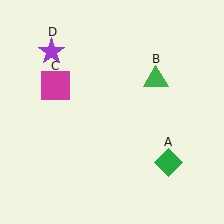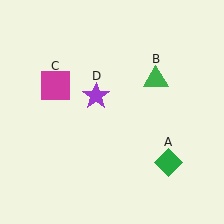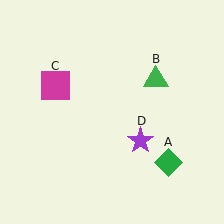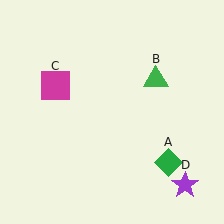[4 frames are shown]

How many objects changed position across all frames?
1 object changed position: purple star (object D).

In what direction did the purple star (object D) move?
The purple star (object D) moved down and to the right.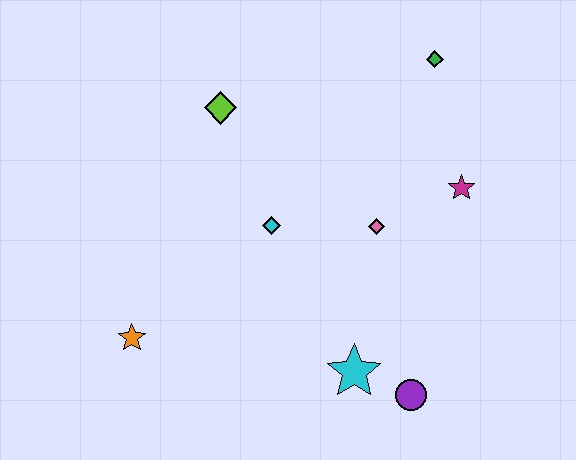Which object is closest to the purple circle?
The cyan star is closest to the purple circle.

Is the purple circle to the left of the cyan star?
No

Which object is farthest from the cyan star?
The green diamond is farthest from the cyan star.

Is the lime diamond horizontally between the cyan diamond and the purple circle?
No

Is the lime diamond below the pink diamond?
No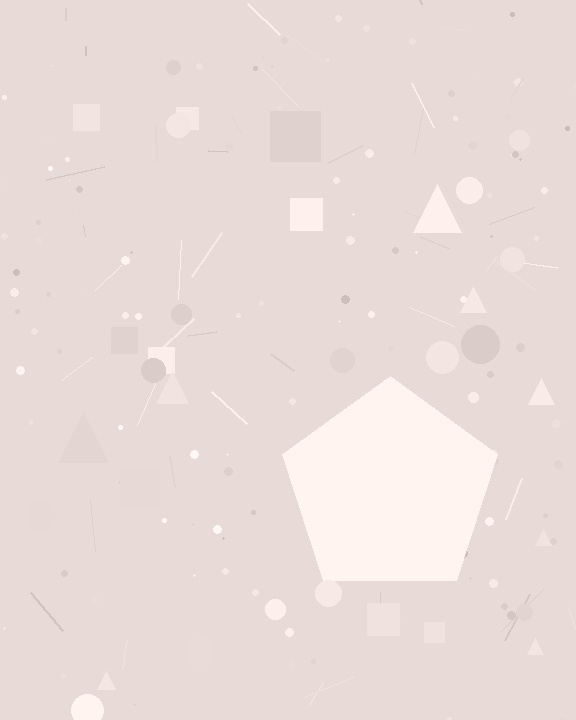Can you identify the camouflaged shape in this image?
The camouflaged shape is a pentagon.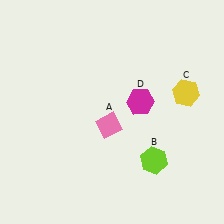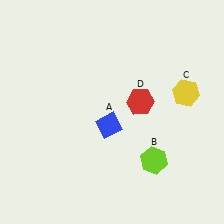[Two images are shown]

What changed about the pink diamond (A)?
In Image 1, A is pink. In Image 2, it changed to blue.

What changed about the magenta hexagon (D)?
In Image 1, D is magenta. In Image 2, it changed to red.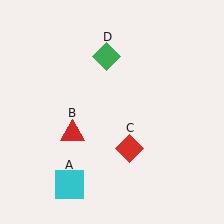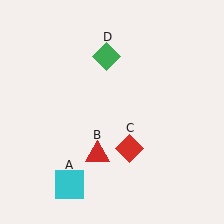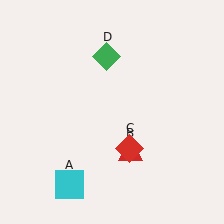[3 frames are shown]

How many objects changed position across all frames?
1 object changed position: red triangle (object B).